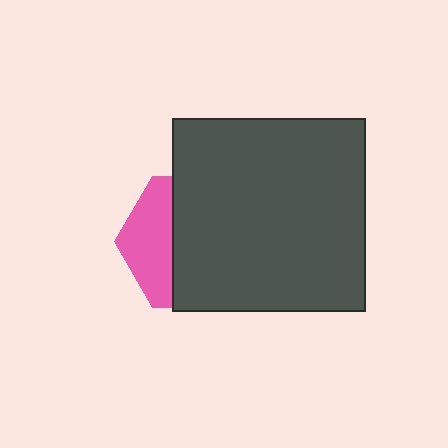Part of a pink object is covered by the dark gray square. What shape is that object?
It is a hexagon.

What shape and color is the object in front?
The object in front is a dark gray square.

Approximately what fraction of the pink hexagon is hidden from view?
Roughly 66% of the pink hexagon is hidden behind the dark gray square.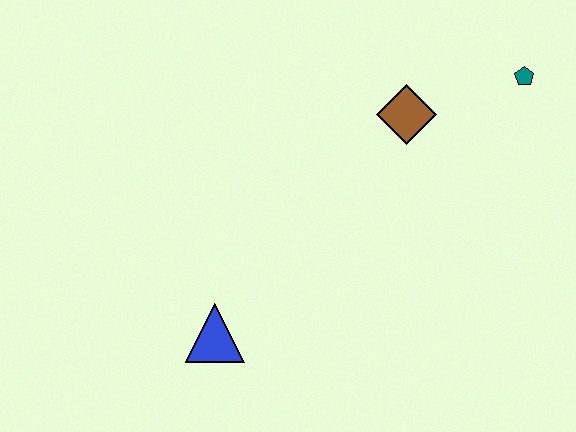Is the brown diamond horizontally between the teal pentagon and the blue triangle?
Yes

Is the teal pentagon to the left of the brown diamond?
No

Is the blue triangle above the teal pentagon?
No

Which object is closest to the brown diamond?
The teal pentagon is closest to the brown diamond.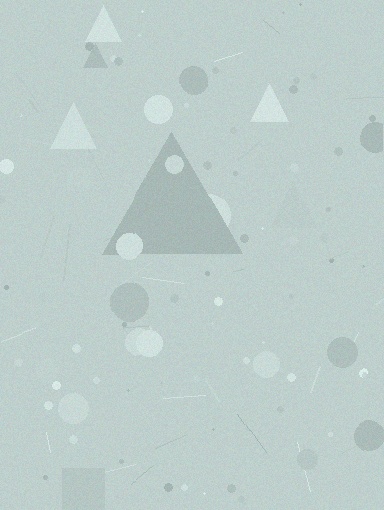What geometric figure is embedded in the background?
A triangle is embedded in the background.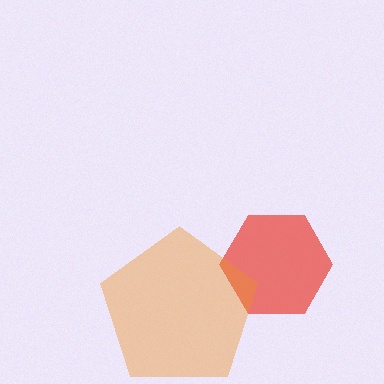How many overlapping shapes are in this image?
There are 2 overlapping shapes in the image.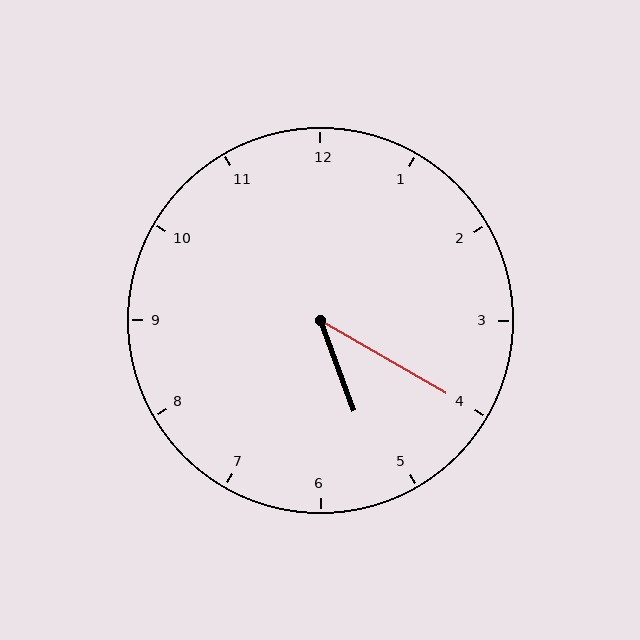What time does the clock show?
5:20.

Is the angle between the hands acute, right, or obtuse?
It is acute.